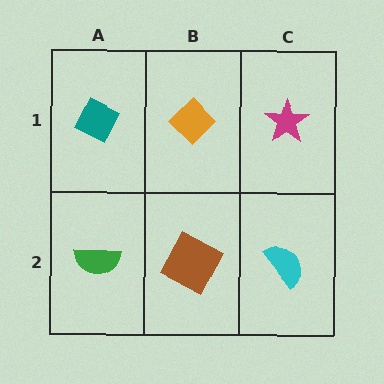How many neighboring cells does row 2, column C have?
2.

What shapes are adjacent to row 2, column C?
A magenta star (row 1, column C), a brown square (row 2, column B).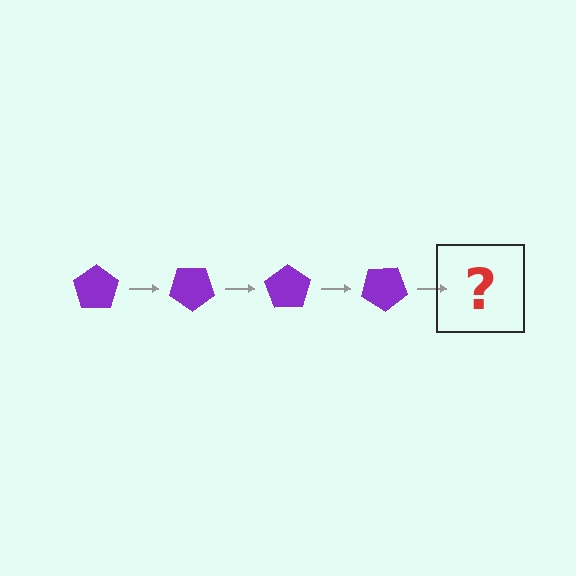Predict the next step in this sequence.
The next step is a purple pentagon rotated 140 degrees.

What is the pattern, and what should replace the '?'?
The pattern is that the pentagon rotates 35 degrees each step. The '?' should be a purple pentagon rotated 140 degrees.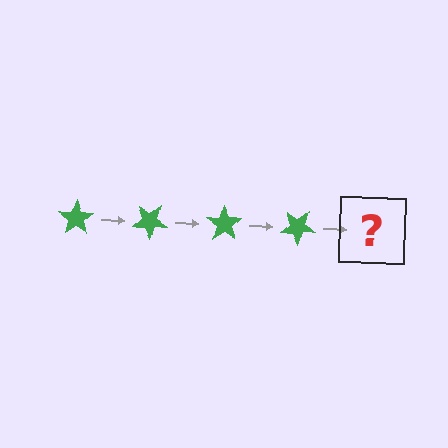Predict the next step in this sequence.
The next step is a green star rotated 140 degrees.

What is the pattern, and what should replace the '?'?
The pattern is that the star rotates 35 degrees each step. The '?' should be a green star rotated 140 degrees.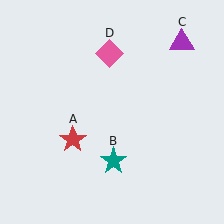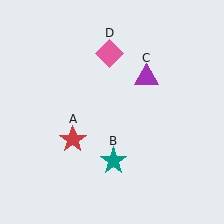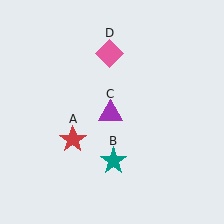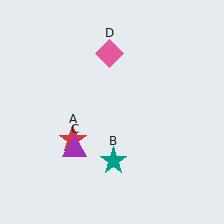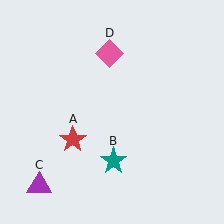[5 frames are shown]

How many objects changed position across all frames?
1 object changed position: purple triangle (object C).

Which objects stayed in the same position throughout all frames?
Red star (object A) and teal star (object B) and pink diamond (object D) remained stationary.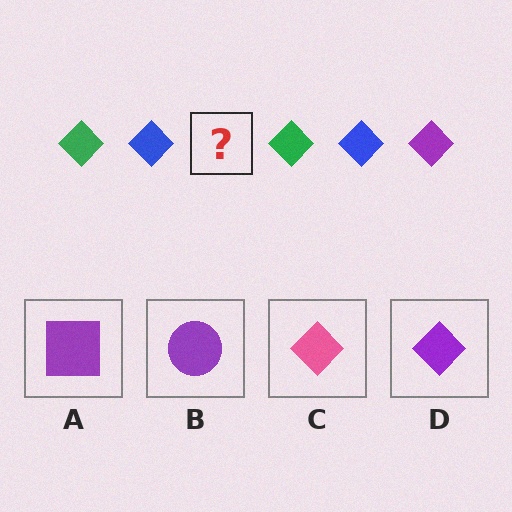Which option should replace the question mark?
Option D.